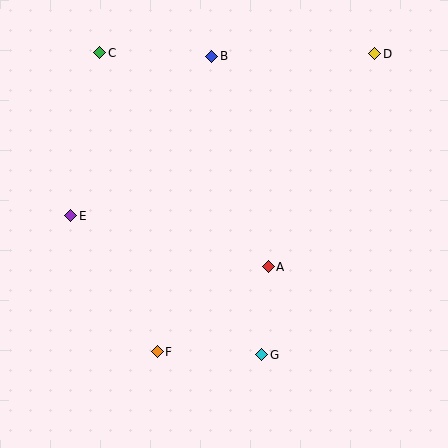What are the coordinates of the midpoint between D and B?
The midpoint between D and B is at (293, 55).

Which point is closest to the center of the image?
Point A at (268, 266) is closest to the center.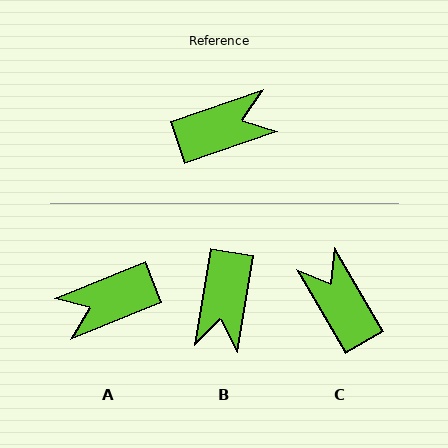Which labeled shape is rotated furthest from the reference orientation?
A, about 177 degrees away.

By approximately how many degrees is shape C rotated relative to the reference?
Approximately 101 degrees counter-clockwise.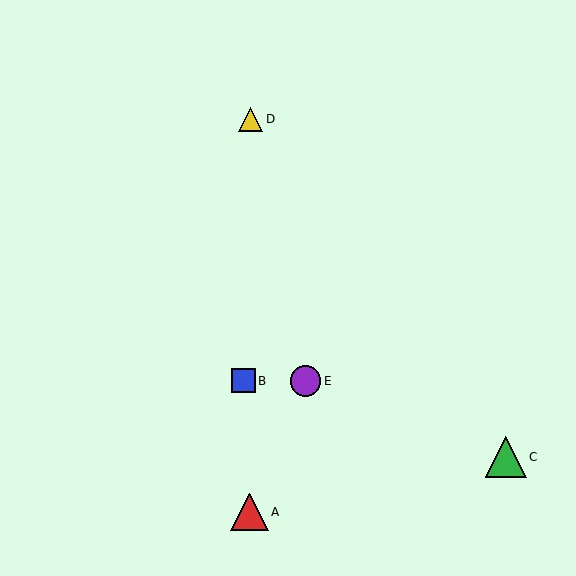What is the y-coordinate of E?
Object E is at y≈381.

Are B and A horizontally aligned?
No, B is at y≈381 and A is at y≈512.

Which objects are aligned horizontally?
Objects B, E are aligned horizontally.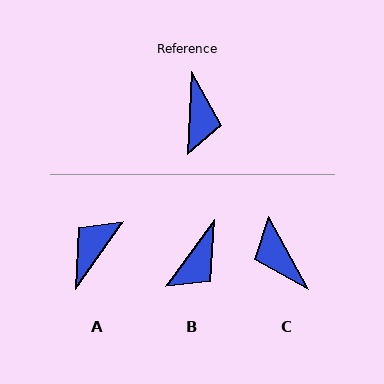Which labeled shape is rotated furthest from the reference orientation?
C, about 148 degrees away.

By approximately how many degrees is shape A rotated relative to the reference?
Approximately 148 degrees counter-clockwise.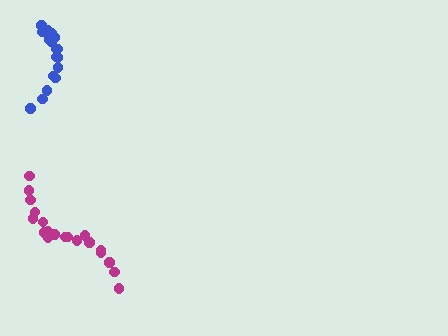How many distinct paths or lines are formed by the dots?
There are 2 distinct paths.